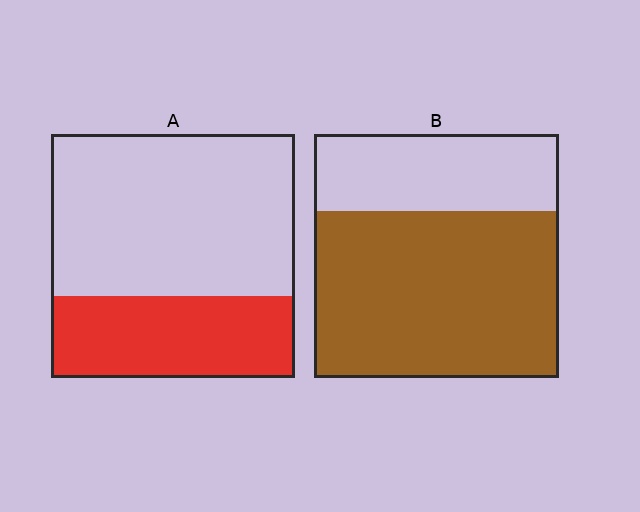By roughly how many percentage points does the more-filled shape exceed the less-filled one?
By roughly 35 percentage points (B over A).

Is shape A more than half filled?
No.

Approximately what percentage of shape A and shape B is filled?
A is approximately 35% and B is approximately 70%.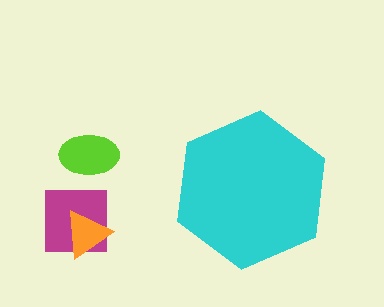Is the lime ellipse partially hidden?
No, the lime ellipse is fully visible.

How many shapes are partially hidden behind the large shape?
0 shapes are partially hidden.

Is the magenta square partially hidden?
No, the magenta square is fully visible.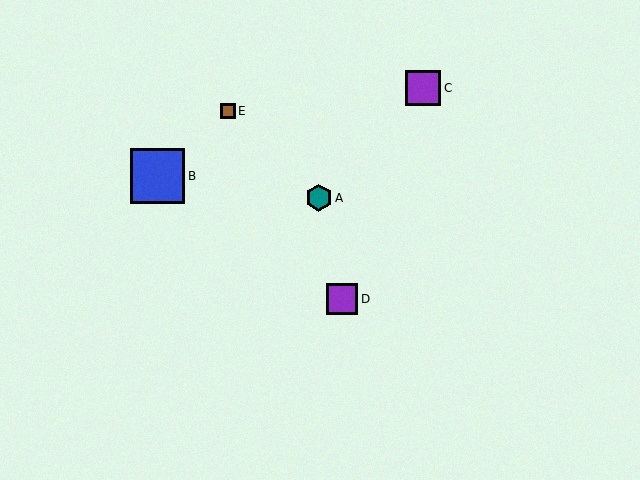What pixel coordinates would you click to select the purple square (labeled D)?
Click at (342, 299) to select the purple square D.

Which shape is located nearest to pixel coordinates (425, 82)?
The purple square (labeled C) at (423, 88) is nearest to that location.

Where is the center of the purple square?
The center of the purple square is at (423, 88).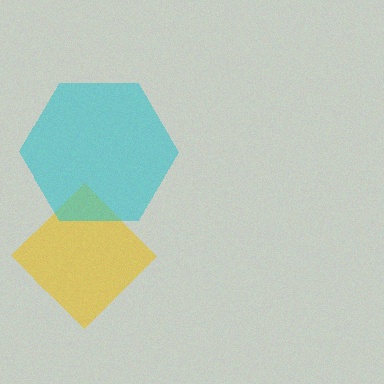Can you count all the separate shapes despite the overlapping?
Yes, there are 2 separate shapes.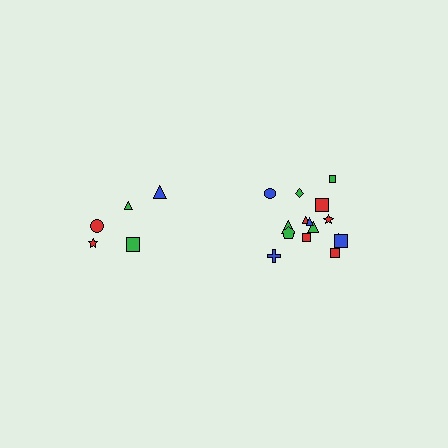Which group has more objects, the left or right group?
The right group.